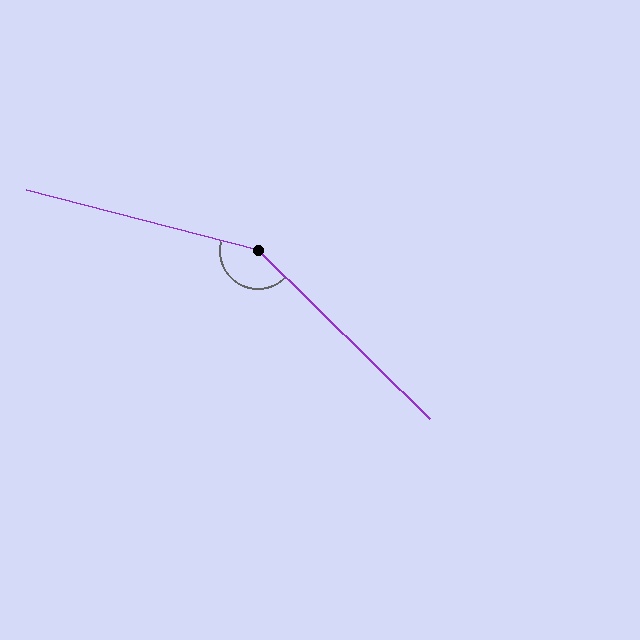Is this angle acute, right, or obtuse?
It is obtuse.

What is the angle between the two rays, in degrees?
Approximately 150 degrees.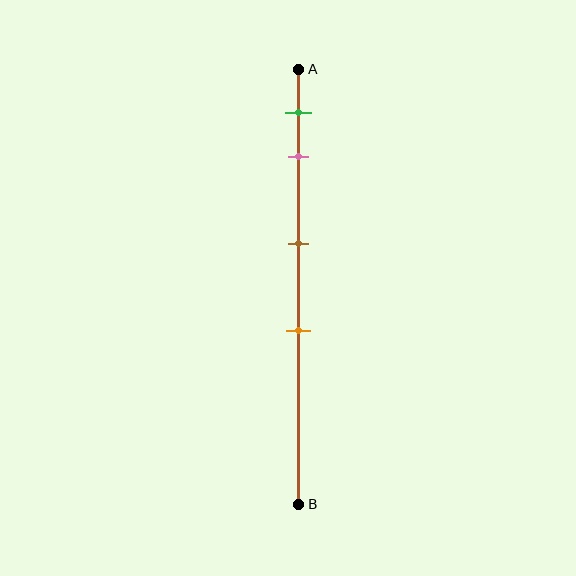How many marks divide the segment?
There are 4 marks dividing the segment.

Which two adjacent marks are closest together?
The green and pink marks are the closest adjacent pair.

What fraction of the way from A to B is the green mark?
The green mark is approximately 10% (0.1) of the way from A to B.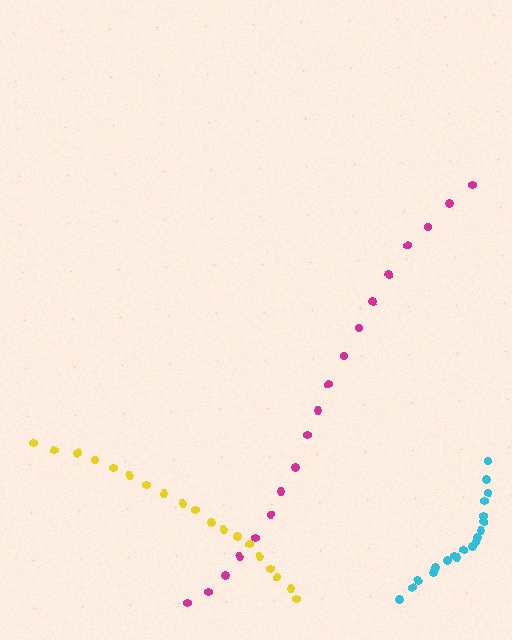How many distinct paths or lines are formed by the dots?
There are 3 distinct paths.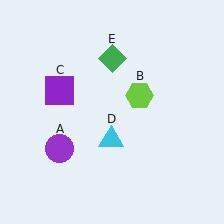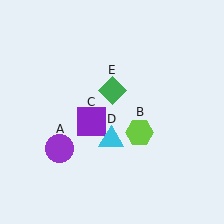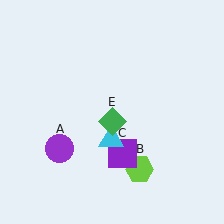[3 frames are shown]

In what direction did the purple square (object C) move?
The purple square (object C) moved down and to the right.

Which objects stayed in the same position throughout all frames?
Purple circle (object A) and cyan triangle (object D) remained stationary.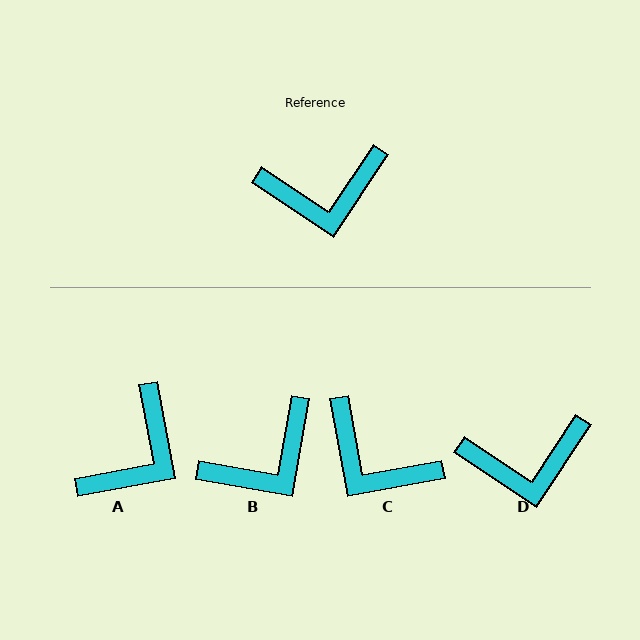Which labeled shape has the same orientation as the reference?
D.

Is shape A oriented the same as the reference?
No, it is off by about 44 degrees.